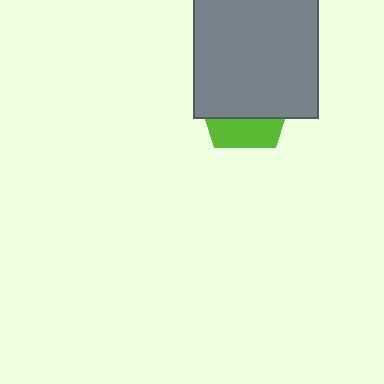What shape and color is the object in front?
The object in front is a gray rectangle.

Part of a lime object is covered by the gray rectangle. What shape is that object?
It is a pentagon.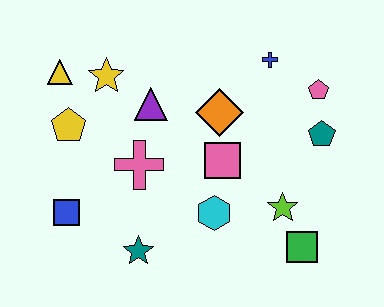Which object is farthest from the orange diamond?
The blue square is farthest from the orange diamond.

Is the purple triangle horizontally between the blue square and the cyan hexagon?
Yes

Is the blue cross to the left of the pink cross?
No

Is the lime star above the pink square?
No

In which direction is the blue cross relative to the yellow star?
The blue cross is to the right of the yellow star.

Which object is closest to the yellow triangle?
The yellow star is closest to the yellow triangle.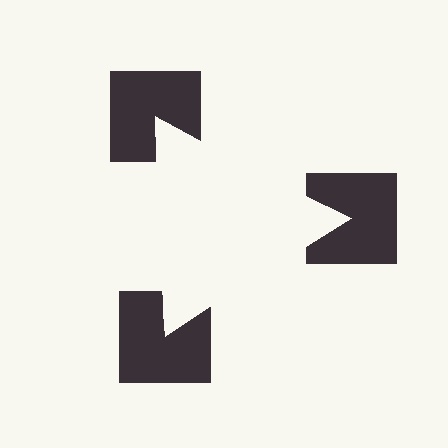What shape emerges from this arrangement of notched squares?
An illusory triangle — its edges are inferred from the aligned wedge cuts in the notched squares, not physically drawn.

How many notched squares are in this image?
There are 3 — one at each vertex of the illusory triangle.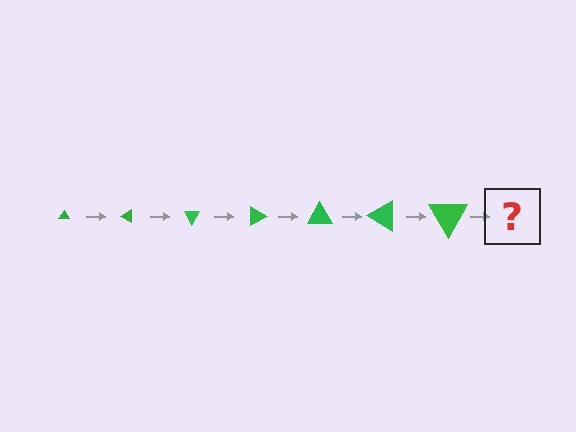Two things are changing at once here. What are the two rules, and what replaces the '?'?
The two rules are that the triangle grows larger each step and it rotates 30 degrees each step. The '?' should be a triangle, larger than the previous one and rotated 210 degrees from the start.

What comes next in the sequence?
The next element should be a triangle, larger than the previous one and rotated 210 degrees from the start.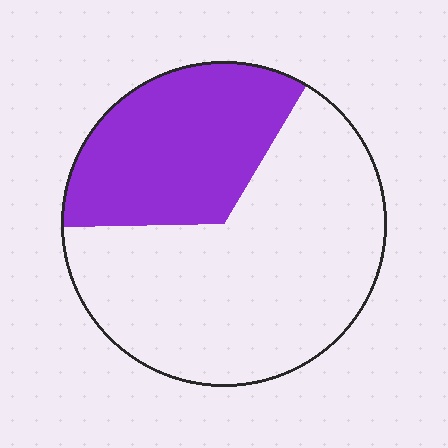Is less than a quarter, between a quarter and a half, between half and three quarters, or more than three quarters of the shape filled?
Between a quarter and a half.